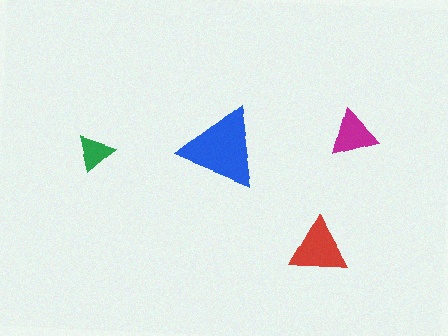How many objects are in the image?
There are 4 objects in the image.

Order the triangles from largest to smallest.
the blue one, the red one, the magenta one, the green one.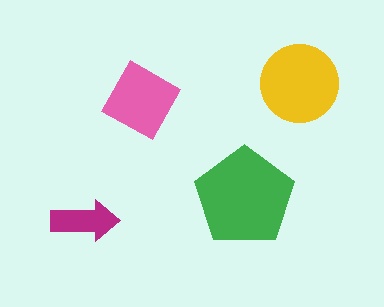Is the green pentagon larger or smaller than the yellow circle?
Larger.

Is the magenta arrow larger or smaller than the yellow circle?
Smaller.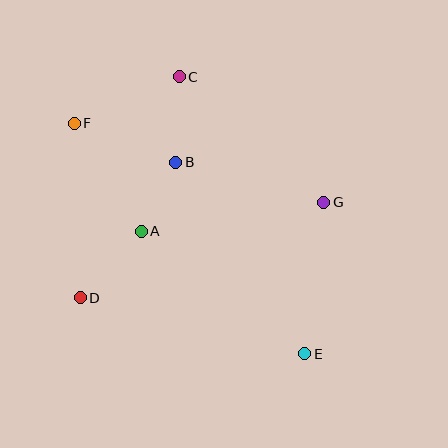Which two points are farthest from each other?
Points E and F are farthest from each other.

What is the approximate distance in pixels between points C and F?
The distance between C and F is approximately 115 pixels.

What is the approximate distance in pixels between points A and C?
The distance between A and C is approximately 159 pixels.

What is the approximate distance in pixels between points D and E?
The distance between D and E is approximately 232 pixels.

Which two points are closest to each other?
Points A and B are closest to each other.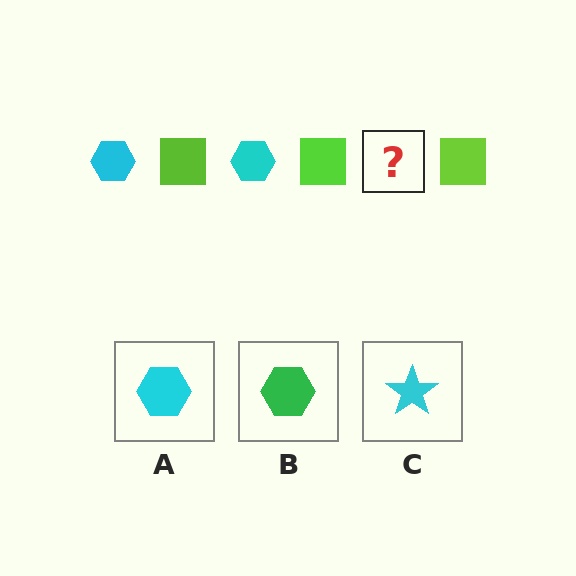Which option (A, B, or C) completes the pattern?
A.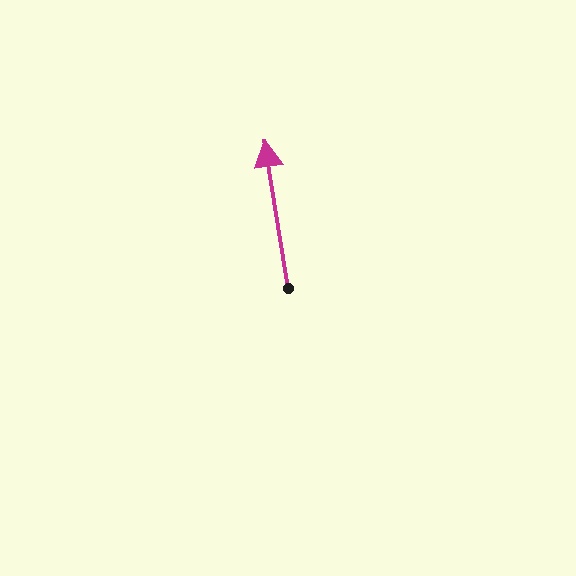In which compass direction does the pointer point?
North.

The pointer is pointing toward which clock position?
Roughly 12 o'clock.